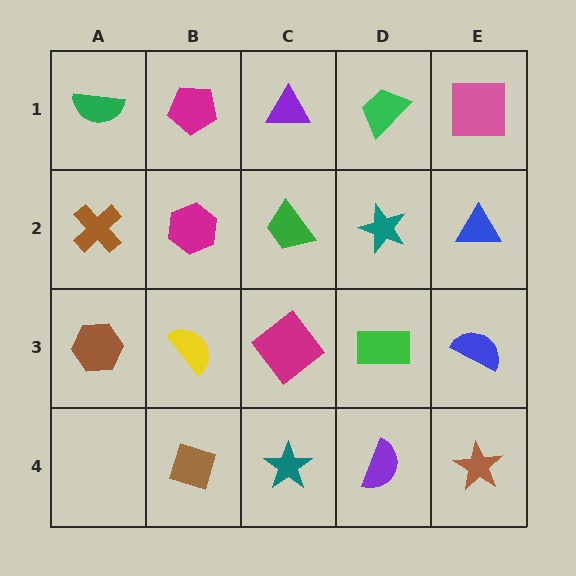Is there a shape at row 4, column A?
No, that cell is empty.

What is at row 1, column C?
A purple triangle.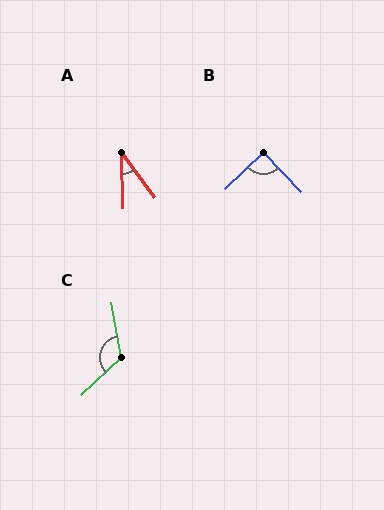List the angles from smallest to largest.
A (36°), B (90°), C (123°).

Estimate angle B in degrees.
Approximately 90 degrees.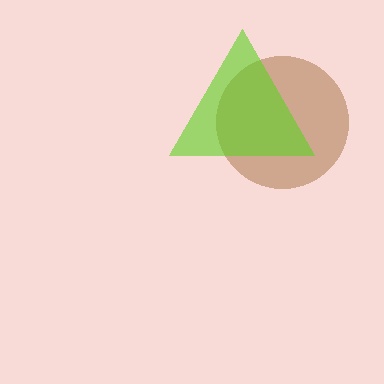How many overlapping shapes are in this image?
There are 2 overlapping shapes in the image.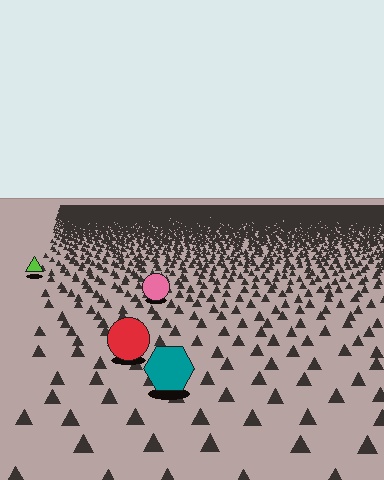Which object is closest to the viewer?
The teal hexagon is closest. The texture marks near it are larger and more spread out.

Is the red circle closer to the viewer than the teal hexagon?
No. The teal hexagon is closer — you can tell from the texture gradient: the ground texture is coarser near it.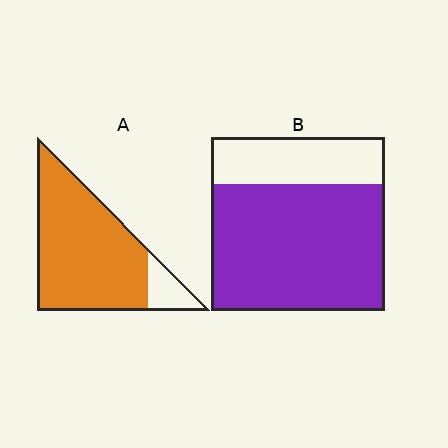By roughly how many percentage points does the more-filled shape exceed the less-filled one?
By roughly 15 percentage points (A over B).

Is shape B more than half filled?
Yes.